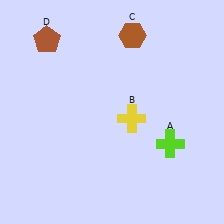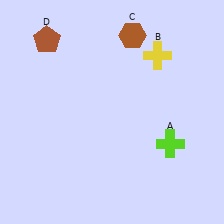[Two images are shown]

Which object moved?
The yellow cross (B) moved up.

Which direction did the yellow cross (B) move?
The yellow cross (B) moved up.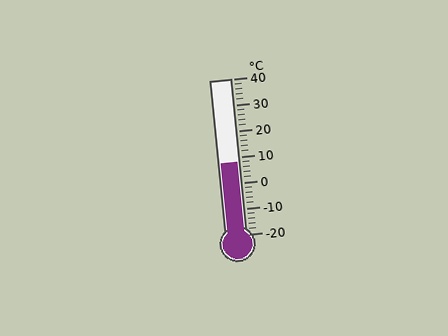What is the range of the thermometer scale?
The thermometer scale ranges from -20°C to 40°C.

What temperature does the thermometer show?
The thermometer shows approximately 8°C.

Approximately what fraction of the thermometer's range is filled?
The thermometer is filled to approximately 45% of its range.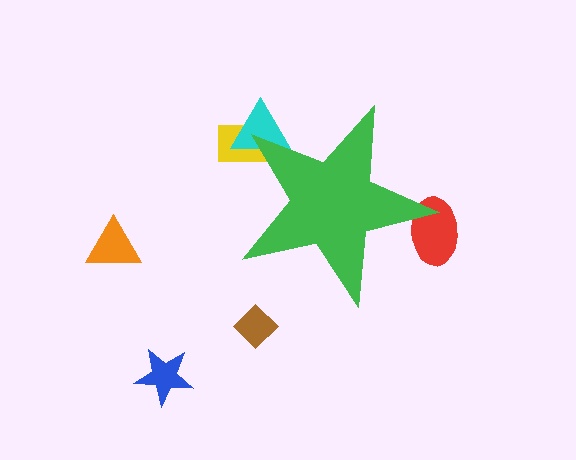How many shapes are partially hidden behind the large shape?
3 shapes are partially hidden.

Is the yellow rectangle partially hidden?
Yes, the yellow rectangle is partially hidden behind the green star.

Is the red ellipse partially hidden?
Yes, the red ellipse is partially hidden behind the green star.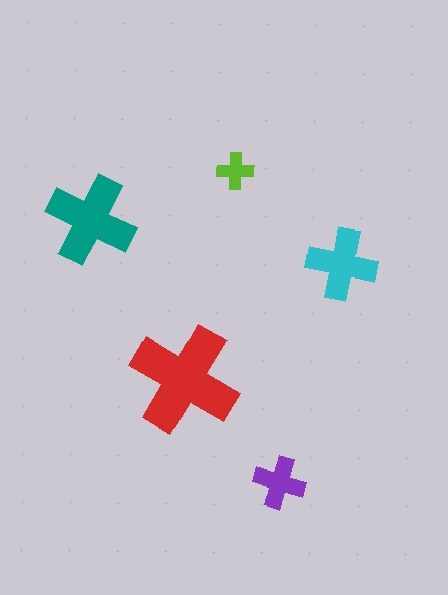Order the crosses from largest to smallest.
the red one, the teal one, the cyan one, the purple one, the lime one.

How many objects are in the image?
There are 5 objects in the image.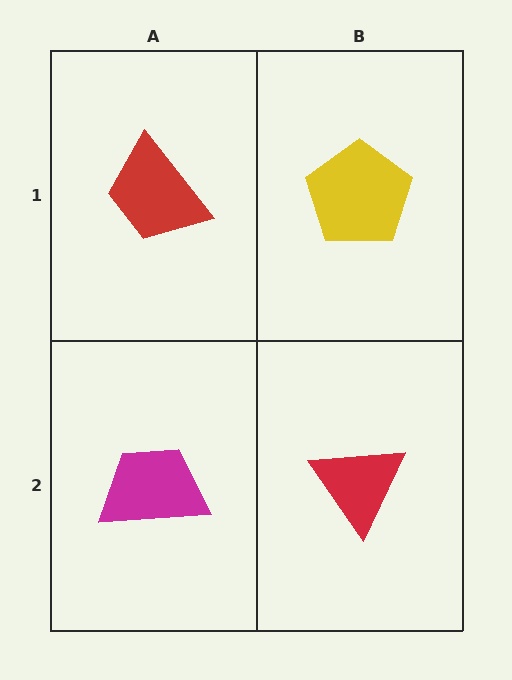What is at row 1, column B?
A yellow pentagon.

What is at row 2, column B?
A red triangle.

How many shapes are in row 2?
2 shapes.